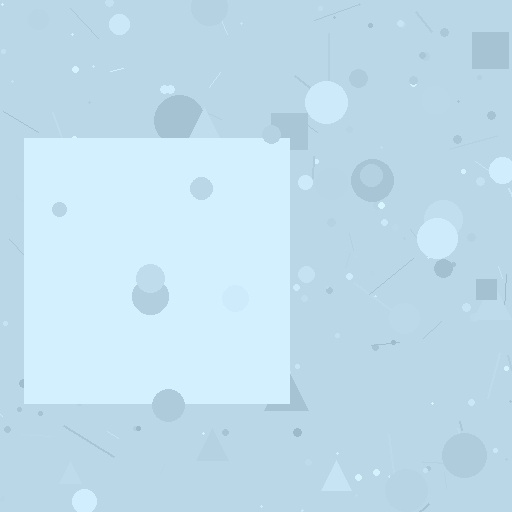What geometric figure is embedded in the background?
A square is embedded in the background.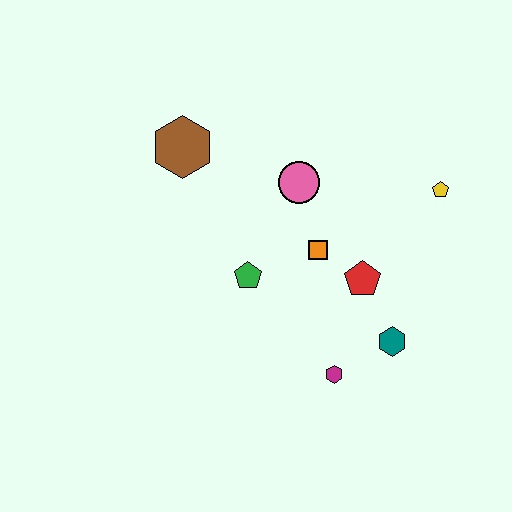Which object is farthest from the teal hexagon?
The brown hexagon is farthest from the teal hexagon.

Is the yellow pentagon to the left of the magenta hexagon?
No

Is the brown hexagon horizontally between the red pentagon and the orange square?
No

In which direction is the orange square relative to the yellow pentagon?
The orange square is to the left of the yellow pentagon.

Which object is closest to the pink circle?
The orange square is closest to the pink circle.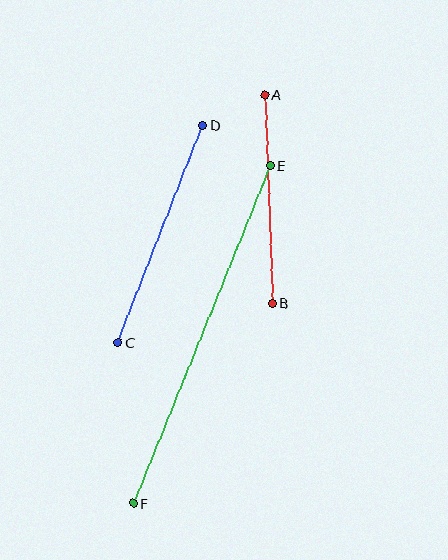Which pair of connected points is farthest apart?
Points E and F are farthest apart.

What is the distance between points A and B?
The distance is approximately 208 pixels.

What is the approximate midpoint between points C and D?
The midpoint is at approximately (161, 234) pixels.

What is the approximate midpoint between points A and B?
The midpoint is at approximately (268, 199) pixels.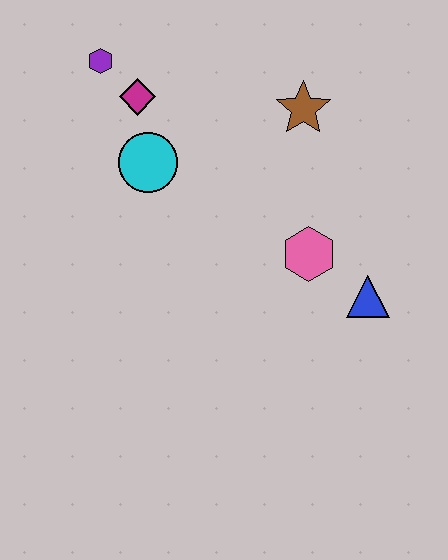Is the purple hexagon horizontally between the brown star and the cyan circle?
No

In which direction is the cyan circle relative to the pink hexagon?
The cyan circle is to the left of the pink hexagon.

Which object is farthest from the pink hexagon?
The purple hexagon is farthest from the pink hexagon.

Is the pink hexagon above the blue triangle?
Yes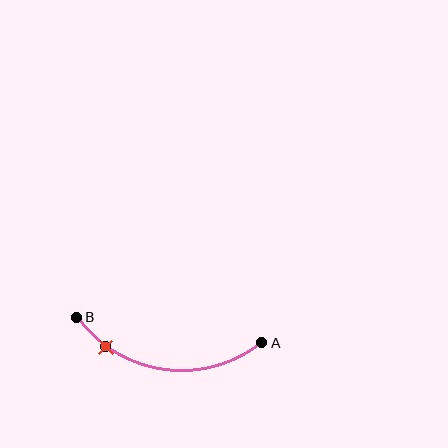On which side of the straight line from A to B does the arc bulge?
The arc bulges below the straight line connecting A and B.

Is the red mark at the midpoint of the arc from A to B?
No. The red mark lies on the arc but is closer to endpoint B. The arc midpoint would be at the point on the curve equidistant along the arc from both A and B.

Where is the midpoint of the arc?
The arc midpoint is the point on the curve farthest from the straight line joining A and B. It sits below that line.